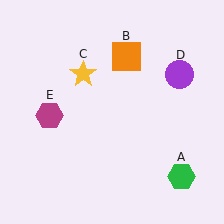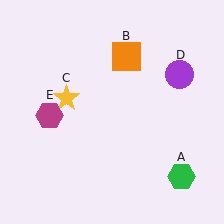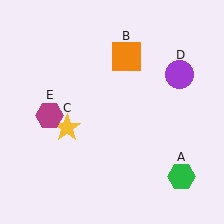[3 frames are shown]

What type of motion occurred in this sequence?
The yellow star (object C) rotated counterclockwise around the center of the scene.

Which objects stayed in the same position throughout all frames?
Green hexagon (object A) and orange square (object B) and purple circle (object D) and magenta hexagon (object E) remained stationary.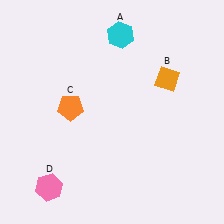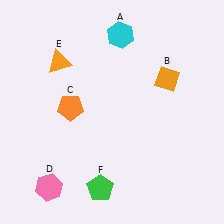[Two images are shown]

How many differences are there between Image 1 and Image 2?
There are 2 differences between the two images.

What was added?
An orange triangle (E), a green pentagon (F) were added in Image 2.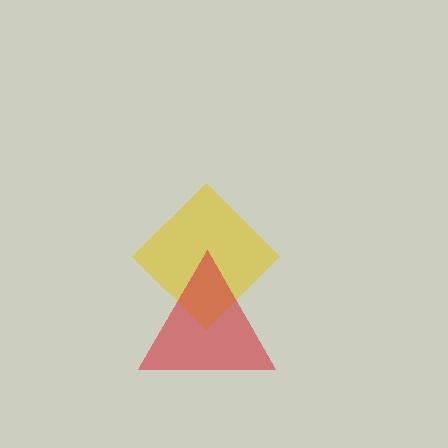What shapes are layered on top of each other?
The layered shapes are: a yellow diamond, a red triangle.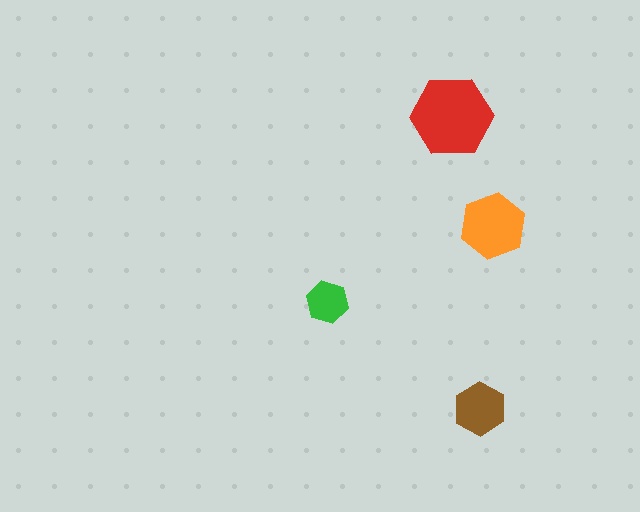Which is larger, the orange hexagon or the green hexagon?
The orange one.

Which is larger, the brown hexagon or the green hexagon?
The brown one.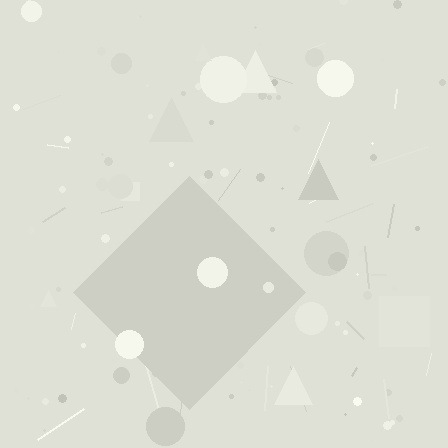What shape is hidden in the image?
A diamond is hidden in the image.